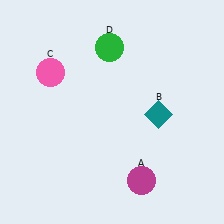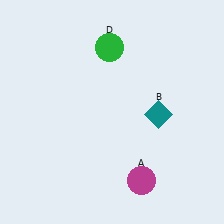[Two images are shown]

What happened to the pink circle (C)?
The pink circle (C) was removed in Image 2. It was in the top-left area of Image 1.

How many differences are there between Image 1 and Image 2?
There is 1 difference between the two images.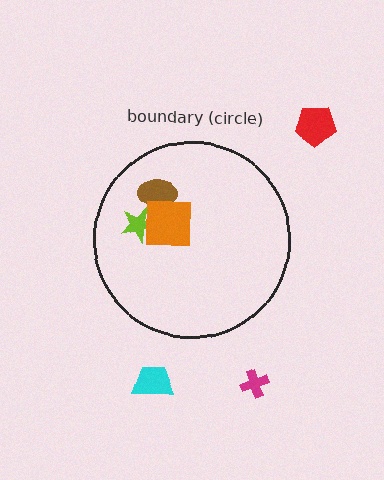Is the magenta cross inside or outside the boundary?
Outside.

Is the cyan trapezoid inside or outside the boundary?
Outside.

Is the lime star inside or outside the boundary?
Inside.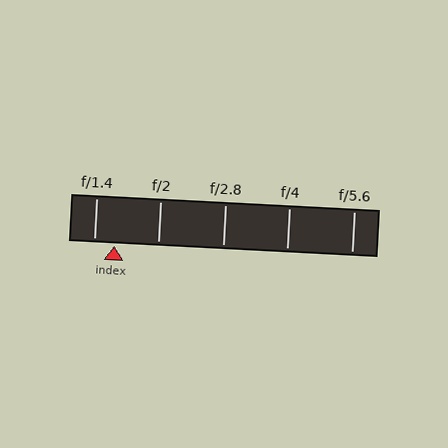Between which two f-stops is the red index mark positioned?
The index mark is between f/1.4 and f/2.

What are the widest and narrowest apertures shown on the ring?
The widest aperture shown is f/1.4 and the narrowest is f/5.6.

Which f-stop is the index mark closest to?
The index mark is closest to f/1.4.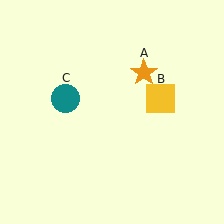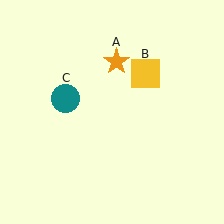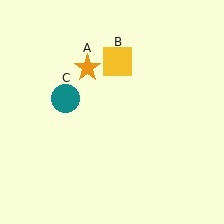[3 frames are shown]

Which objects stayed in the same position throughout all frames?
Teal circle (object C) remained stationary.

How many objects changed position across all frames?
2 objects changed position: orange star (object A), yellow square (object B).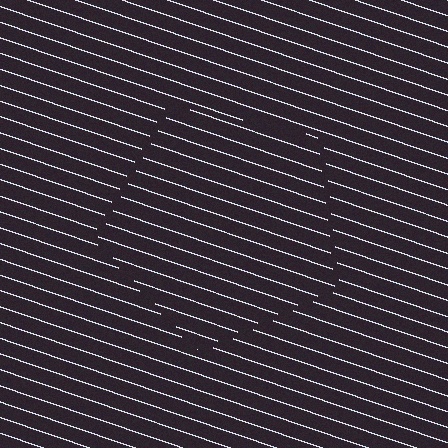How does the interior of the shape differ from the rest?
The interior of the shape contains the same grating, shifted by half a period — the contour is defined by the phase discontinuity where line-ends from the inner and outer gratings abut.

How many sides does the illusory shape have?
5 sides — the line-ends trace a pentagon.